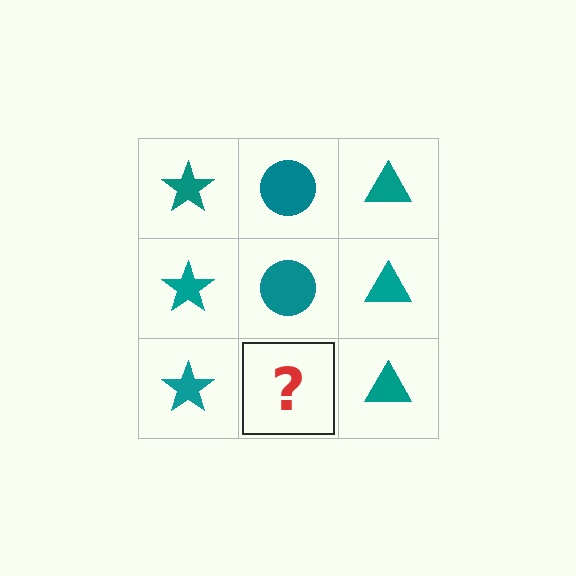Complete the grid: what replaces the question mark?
The question mark should be replaced with a teal circle.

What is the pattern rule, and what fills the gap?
The rule is that each column has a consistent shape. The gap should be filled with a teal circle.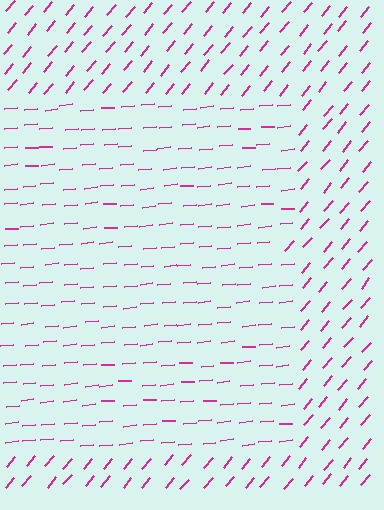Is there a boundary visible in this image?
Yes, there is a texture boundary formed by a change in line orientation.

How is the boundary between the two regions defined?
The boundary is defined purely by a change in line orientation (approximately 45 degrees difference). All lines are the same color and thickness.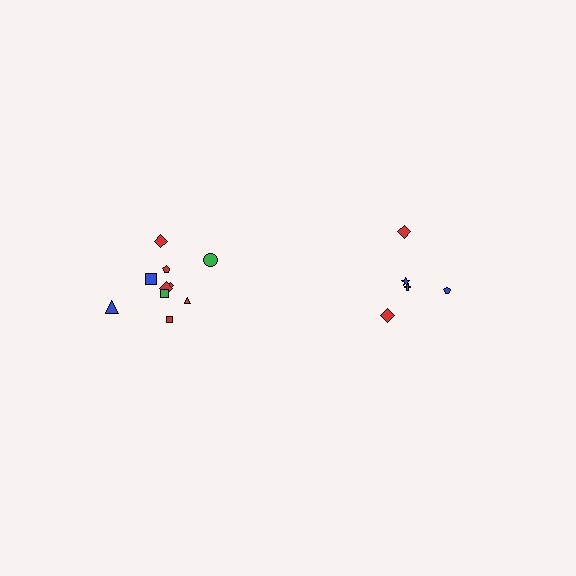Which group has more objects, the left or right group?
The left group.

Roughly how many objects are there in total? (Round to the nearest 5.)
Roughly 15 objects in total.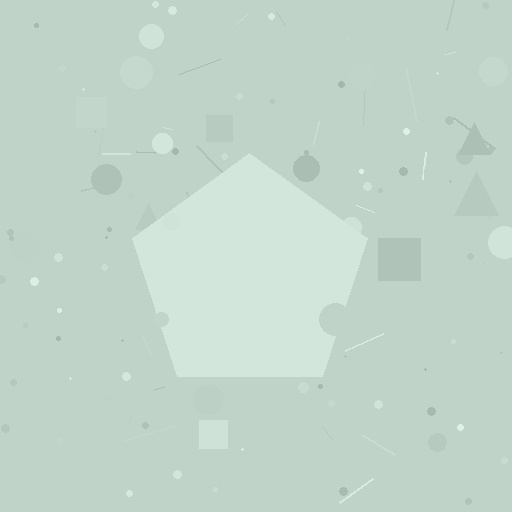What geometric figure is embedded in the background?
A pentagon is embedded in the background.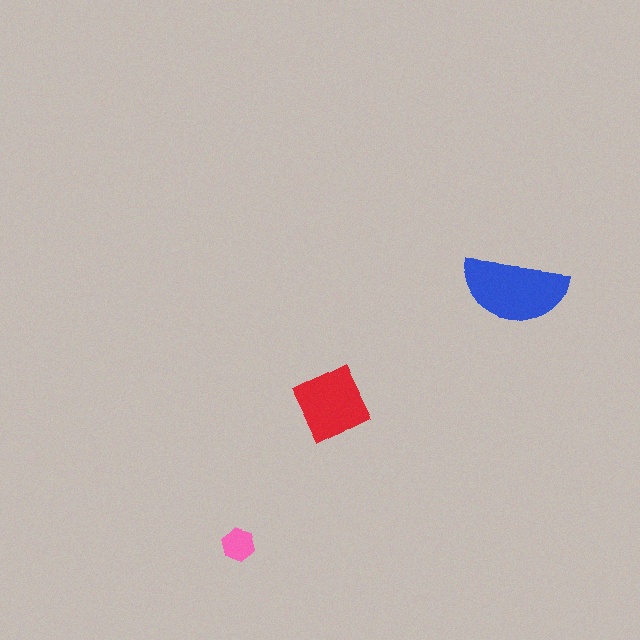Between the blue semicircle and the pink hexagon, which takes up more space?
The blue semicircle.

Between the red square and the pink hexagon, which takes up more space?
The red square.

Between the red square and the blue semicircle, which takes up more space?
The blue semicircle.